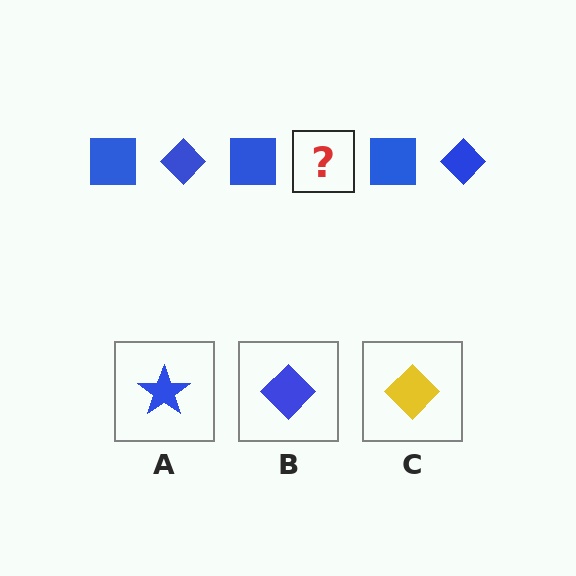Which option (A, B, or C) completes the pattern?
B.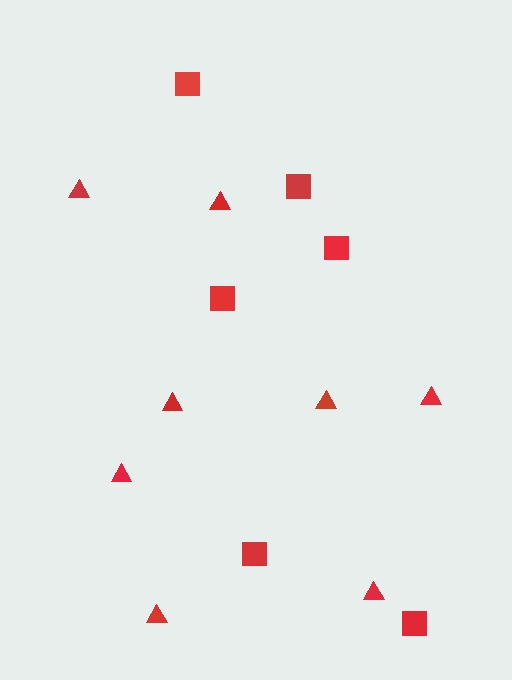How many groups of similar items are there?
There are 2 groups: one group of triangles (8) and one group of squares (6).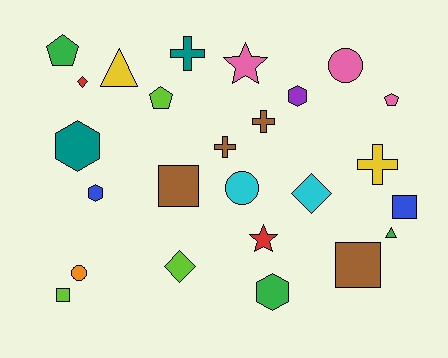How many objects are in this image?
There are 25 objects.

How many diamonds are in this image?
There are 3 diamonds.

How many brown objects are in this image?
There are 4 brown objects.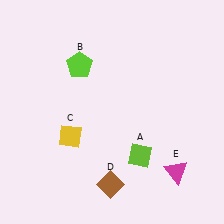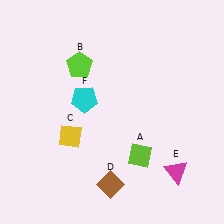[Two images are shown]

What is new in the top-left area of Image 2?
A cyan pentagon (F) was added in the top-left area of Image 2.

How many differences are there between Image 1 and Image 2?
There is 1 difference between the two images.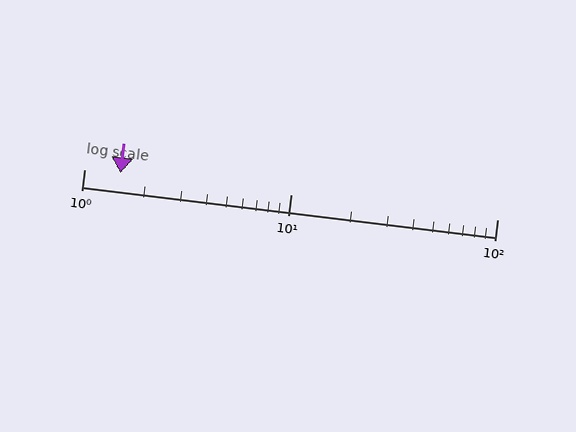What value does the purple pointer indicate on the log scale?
The pointer indicates approximately 1.5.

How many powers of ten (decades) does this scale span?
The scale spans 2 decades, from 1 to 100.